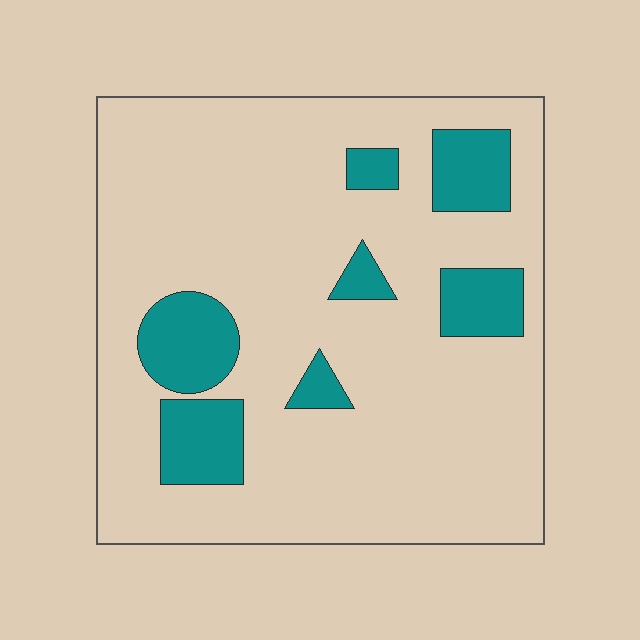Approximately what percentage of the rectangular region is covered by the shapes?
Approximately 15%.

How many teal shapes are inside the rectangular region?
7.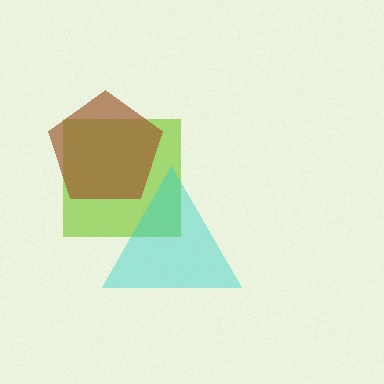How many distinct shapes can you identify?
There are 3 distinct shapes: a lime square, a cyan triangle, a brown pentagon.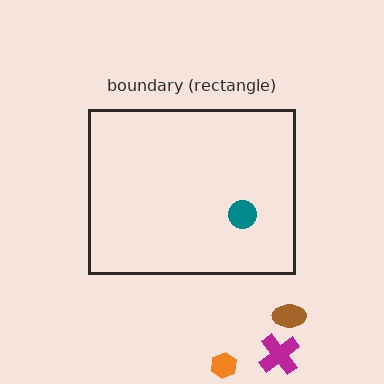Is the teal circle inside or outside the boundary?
Inside.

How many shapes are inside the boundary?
1 inside, 3 outside.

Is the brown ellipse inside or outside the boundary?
Outside.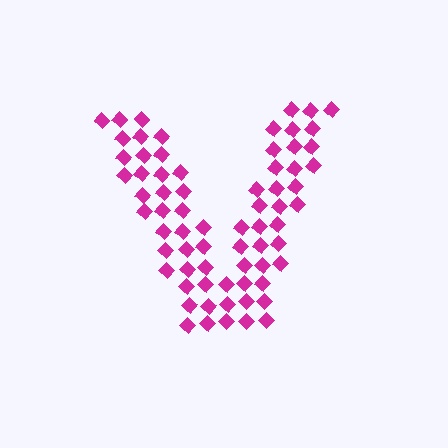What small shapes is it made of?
It is made of small diamonds.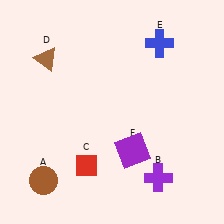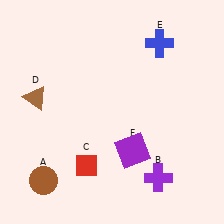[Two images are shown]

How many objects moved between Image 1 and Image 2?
1 object moved between the two images.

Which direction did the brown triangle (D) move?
The brown triangle (D) moved down.